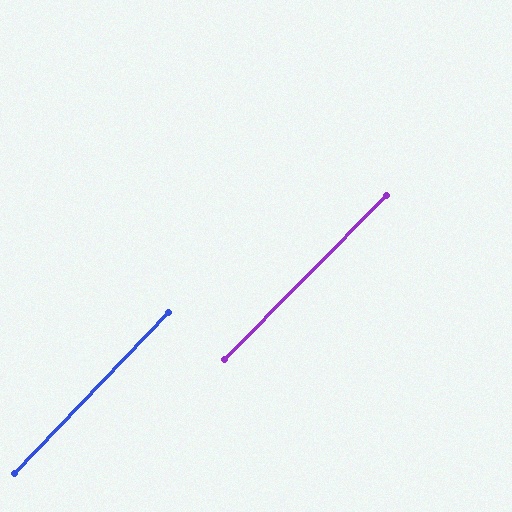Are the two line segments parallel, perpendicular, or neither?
Parallel — their directions differ by only 0.7°.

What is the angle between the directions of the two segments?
Approximately 1 degree.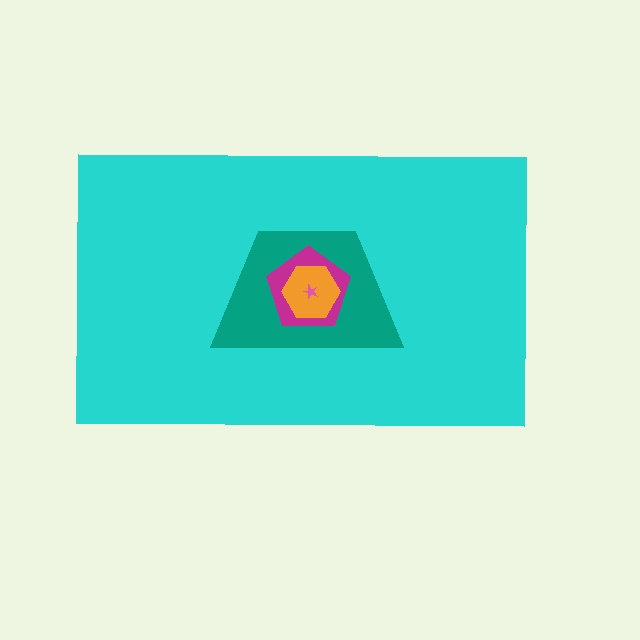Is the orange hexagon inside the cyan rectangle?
Yes.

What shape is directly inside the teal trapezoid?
The magenta pentagon.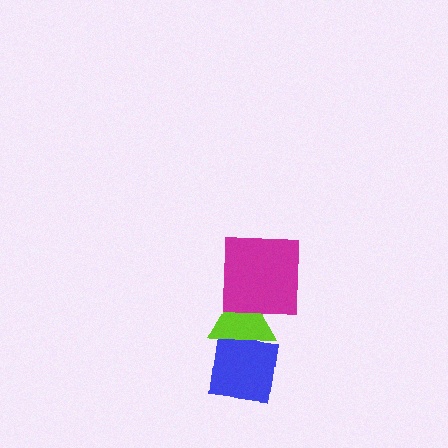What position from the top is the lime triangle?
The lime triangle is 2nd from the top.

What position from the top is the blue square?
The blue square is 3rd from the top.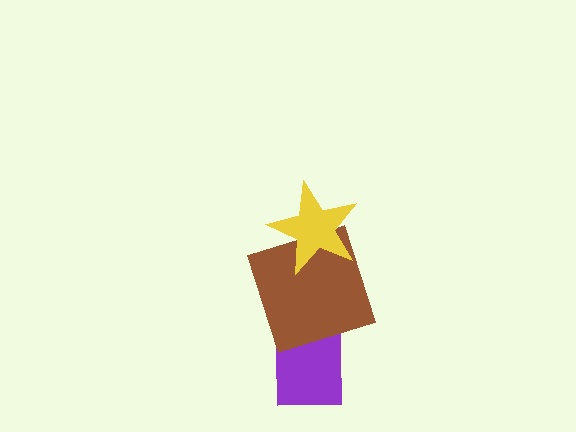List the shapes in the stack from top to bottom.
From top to bottom: the yellow star, the brown square, the purple rectangle.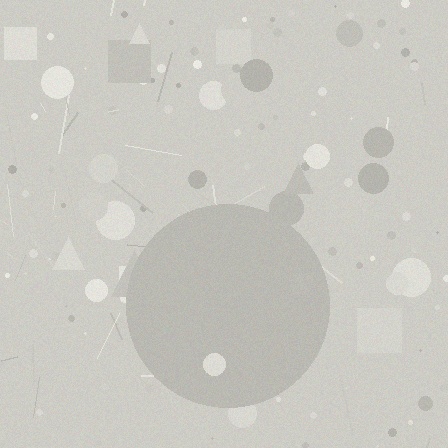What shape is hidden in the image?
A circle is hidden in the image.